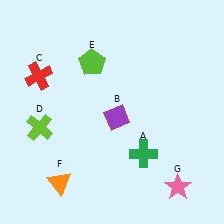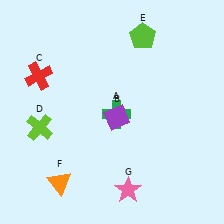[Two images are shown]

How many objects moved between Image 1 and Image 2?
3 objects moved between the two images.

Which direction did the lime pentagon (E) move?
The lime pentagon (E) moved right.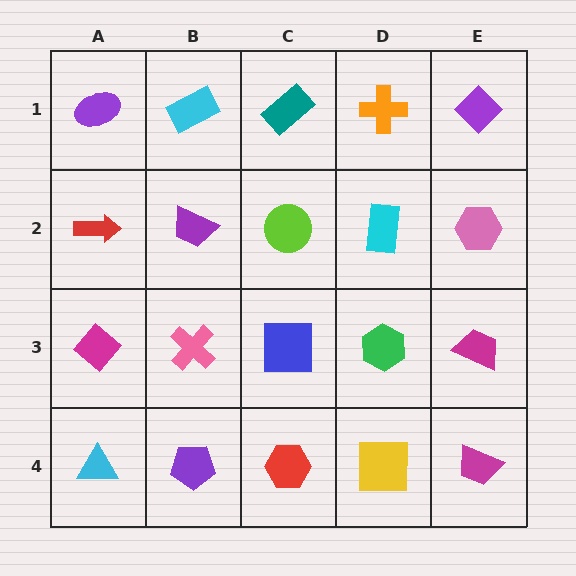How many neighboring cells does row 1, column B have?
3.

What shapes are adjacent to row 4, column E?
A magenta trapezoid (row 3, column E), a yellow square (row 4, column D).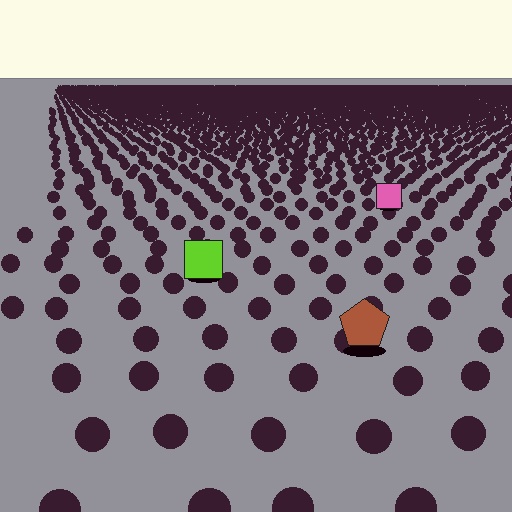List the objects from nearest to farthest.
From nearest to farthest: the brown pentagon, the lime square, the pink square.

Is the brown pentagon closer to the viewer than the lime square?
Yes. The brown pentagon is closer — you can tell from the texture gradient: the ground texture is coarser near it.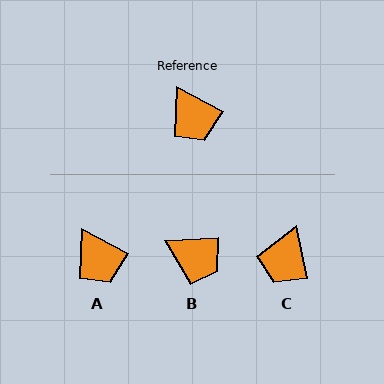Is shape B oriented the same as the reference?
No, it is off by about 32 degrees.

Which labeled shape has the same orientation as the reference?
A.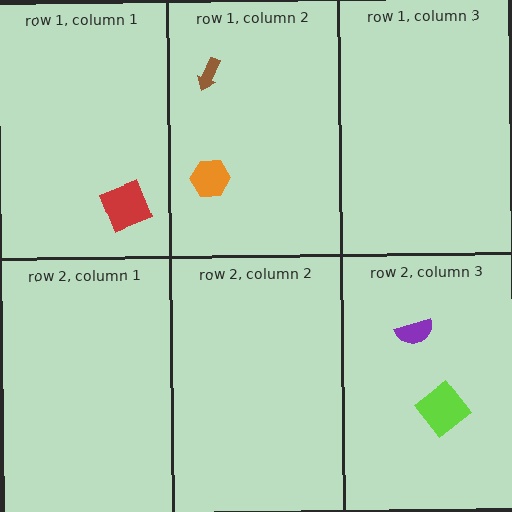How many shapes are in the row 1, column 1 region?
1.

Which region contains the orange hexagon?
The row 1, column 2 region.